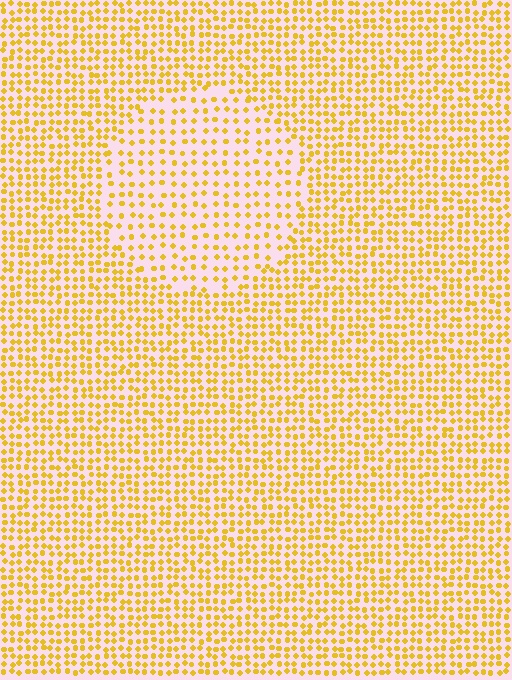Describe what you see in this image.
The image contains small yellow elements arranged at two different densities. A circle-shaped region is visible where the elements are less densely packed than the surrounding area.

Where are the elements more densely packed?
The elements are more densely packed outside the circle boundary.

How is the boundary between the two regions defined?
The boundary is defined by a change in element density (approximately 1.8x ratio). All elements are the same color, size, and shape.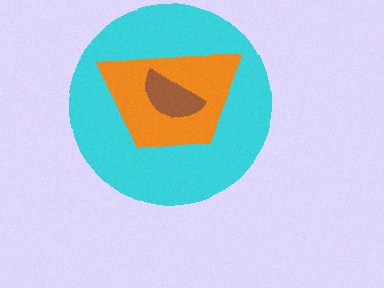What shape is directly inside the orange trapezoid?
The brown semicircle.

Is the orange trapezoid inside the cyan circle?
Yes.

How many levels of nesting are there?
3.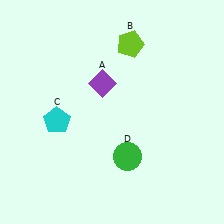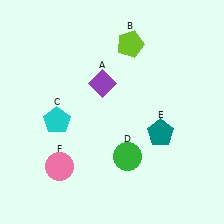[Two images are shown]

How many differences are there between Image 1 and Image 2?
There are 2 differences between the two images.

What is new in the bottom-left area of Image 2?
A pink circle (F) was added in the bottom-left area of Image 2.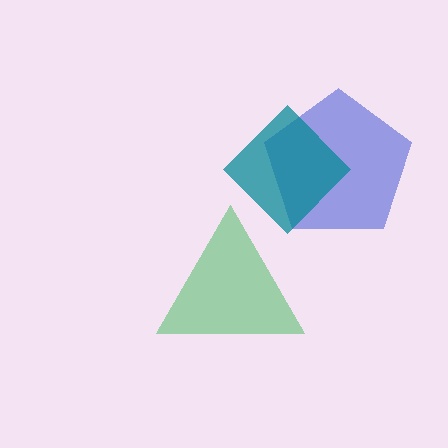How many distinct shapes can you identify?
There are 3 distinct shapes: a blue pentagon, a green triangle, a teal diamond.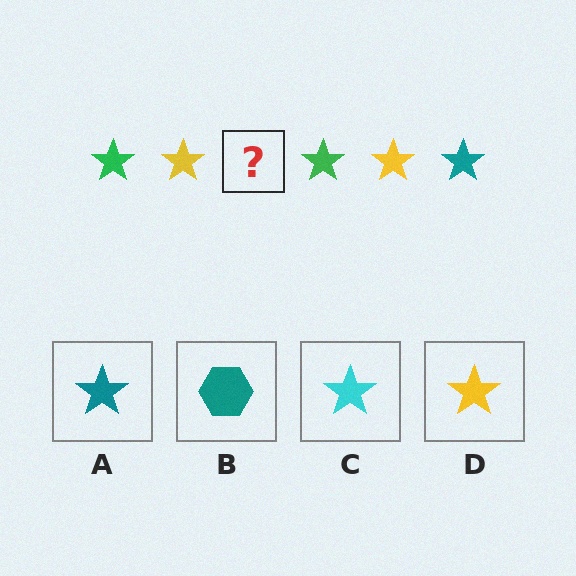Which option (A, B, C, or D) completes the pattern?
A.